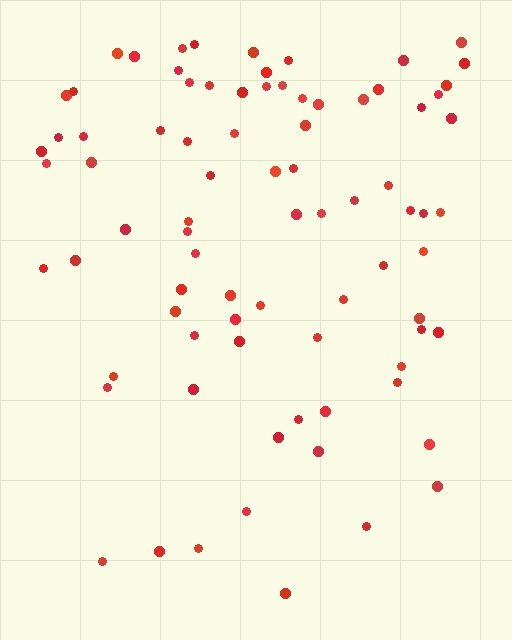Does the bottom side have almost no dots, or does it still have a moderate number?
Still a moderate number, just noticeably fewer than the top.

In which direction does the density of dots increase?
From bottom to top, with the top side densest.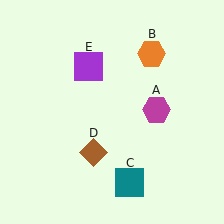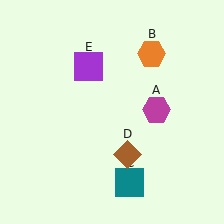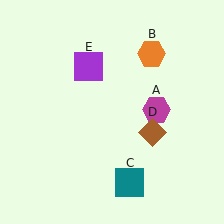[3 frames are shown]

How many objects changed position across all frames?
1 object changed position: brown diamond (object D).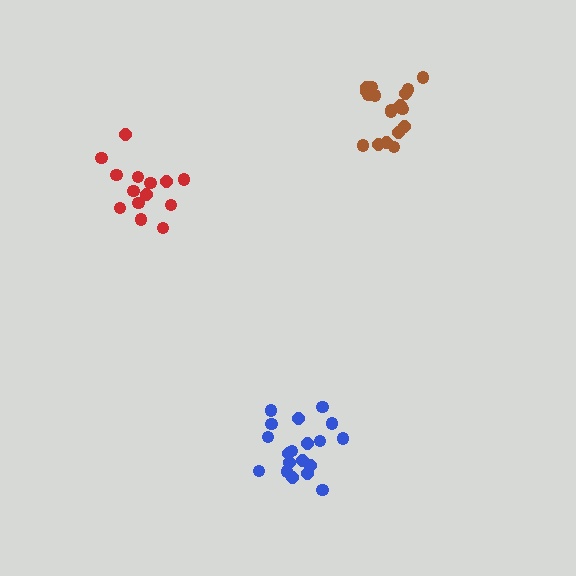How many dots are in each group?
Group 1: 19 dots, Group 2: 14 dots, Group 3: 18 dots (51 total).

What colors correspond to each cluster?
The clusters are colored: blue, red, brown.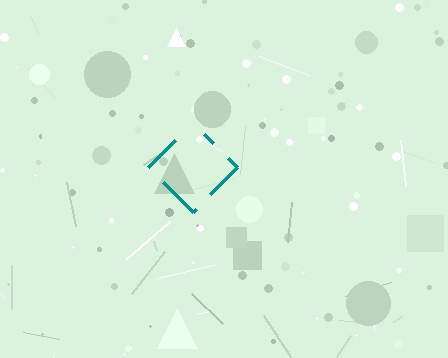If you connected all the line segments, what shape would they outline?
They would outline a diamond.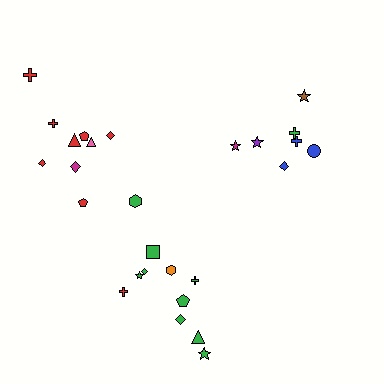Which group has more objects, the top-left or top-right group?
The top-left group.